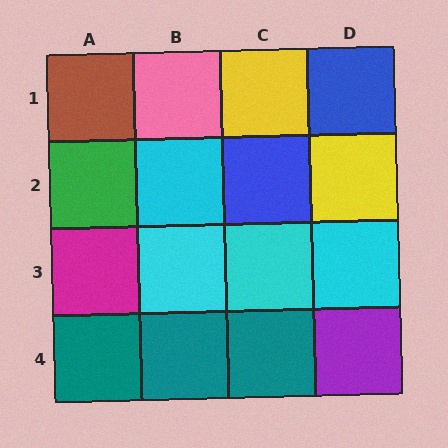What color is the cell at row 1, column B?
Pink.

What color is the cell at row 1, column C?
Yellow.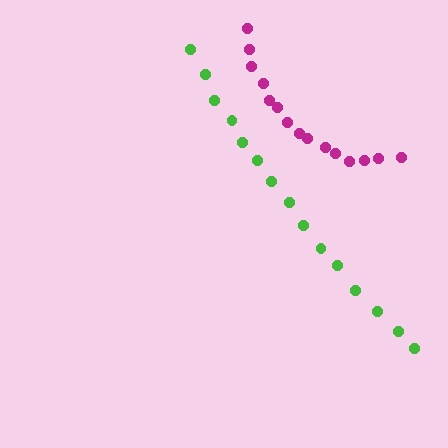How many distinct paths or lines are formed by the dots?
There are 2 distinct paths.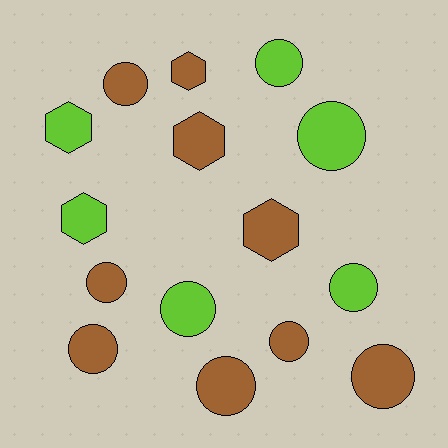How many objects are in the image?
There are 15 objects.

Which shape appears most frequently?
Circle, with 10 objects.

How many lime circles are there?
There are 4 lime circles.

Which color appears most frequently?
Brown, with 9 objects.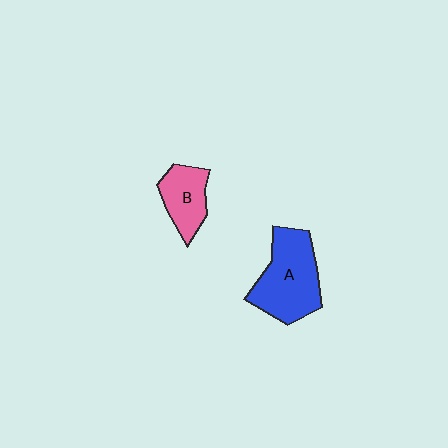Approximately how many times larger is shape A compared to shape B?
Approximately 1.7 times.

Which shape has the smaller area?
Shape B (pink).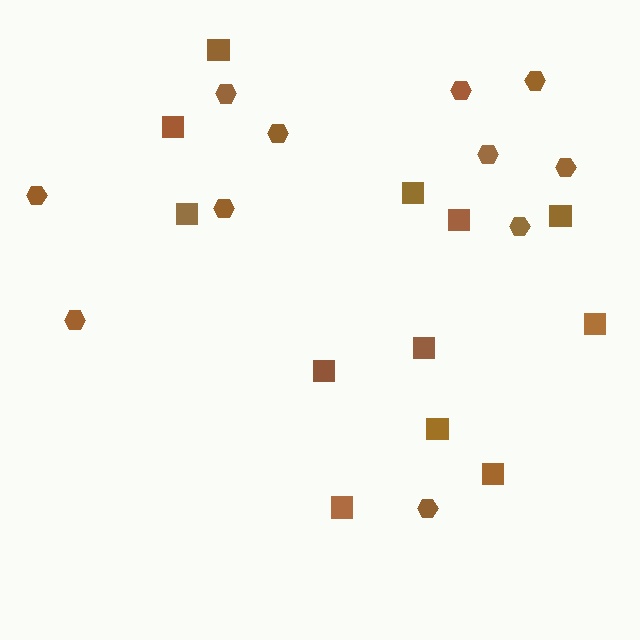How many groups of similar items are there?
There are 2 groups: one group of hexagons (11) and one group of squares (12).